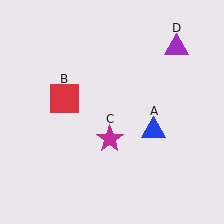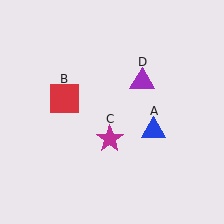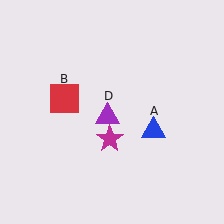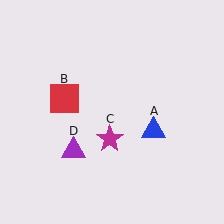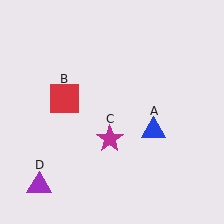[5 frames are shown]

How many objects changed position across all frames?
1 object changed position: purple triangle (object D).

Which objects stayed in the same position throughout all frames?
Blue triangle (object A) and red square (object B) and magenta star (object C) remained stationary.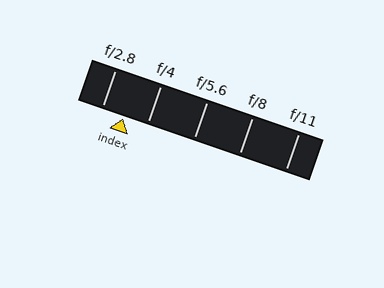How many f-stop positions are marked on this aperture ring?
There are 5 f-stop positions marked.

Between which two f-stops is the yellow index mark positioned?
The index mark is between f/2.8 and f/4.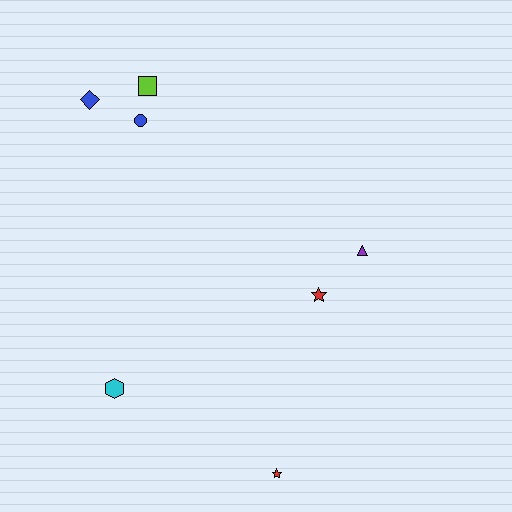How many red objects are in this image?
There are 2 red objects.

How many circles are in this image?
There is 1 circle.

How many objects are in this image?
There are 7 objects.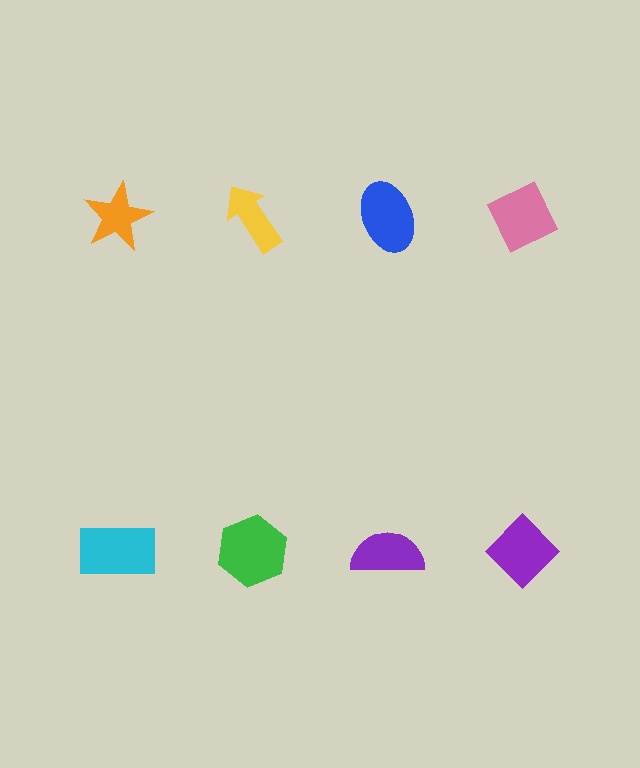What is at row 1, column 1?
An orange star.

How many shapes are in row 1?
4 shapes.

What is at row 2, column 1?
A cyan rectangle.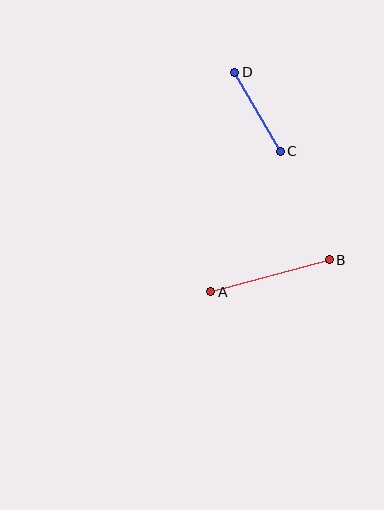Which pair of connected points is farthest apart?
Points A and B are farthest apart.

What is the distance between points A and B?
The distance is approximately 123 pixels.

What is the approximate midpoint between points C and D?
The midpoint is at approximately (258, 112) pixels.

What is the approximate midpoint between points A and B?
The midpoint is at approximately (270, 276) pixels.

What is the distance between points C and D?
The distance is approximately 91 pixels.